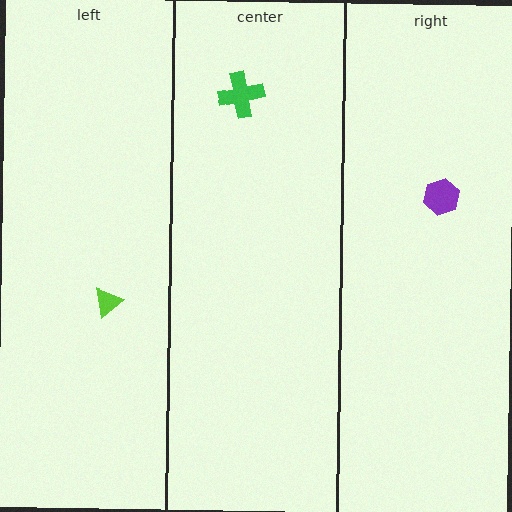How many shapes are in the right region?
1.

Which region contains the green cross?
The center region.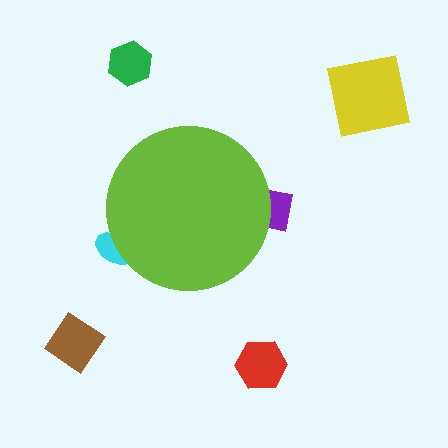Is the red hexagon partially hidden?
No, the red hexagon is fully visible.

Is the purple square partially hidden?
Yes, the purple square is partially hidden behind the lime circle.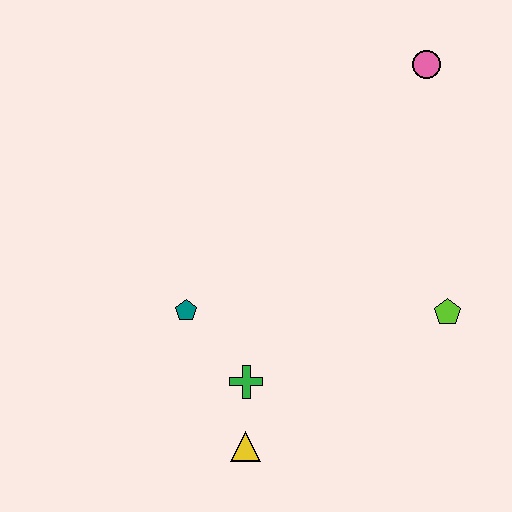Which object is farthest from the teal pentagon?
The pink circle is farthest from the teal pentagon.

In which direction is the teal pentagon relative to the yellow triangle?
The teal pentagon is above the yellow triangle.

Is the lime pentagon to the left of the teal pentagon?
No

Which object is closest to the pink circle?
The lime pentagon is closest to the pink circle.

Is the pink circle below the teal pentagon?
No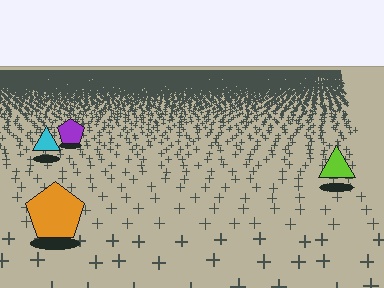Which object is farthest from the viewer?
The purple pentagon is farthest from the viewer. It appears smaller and the ground texture around it is denser.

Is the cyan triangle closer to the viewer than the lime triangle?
No. The lime triangle is closer — you can tell from the texture gradient: the ground texture is coarser near it.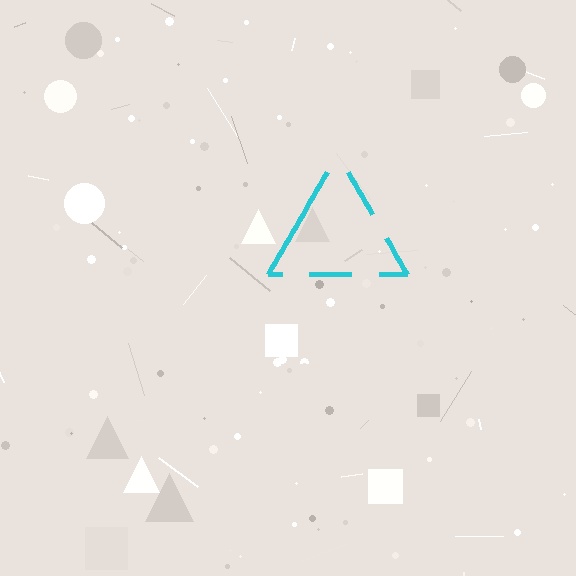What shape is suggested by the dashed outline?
The dashed outline suggests a triangle.